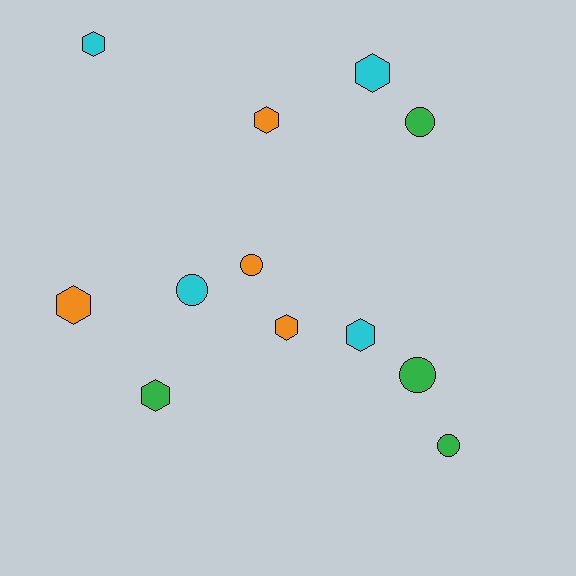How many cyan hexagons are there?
There are 3 cyan hexagons.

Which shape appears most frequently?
Hexagon, with 7 objects.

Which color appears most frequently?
Green, with 4 objects.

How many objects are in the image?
There are 12 objects.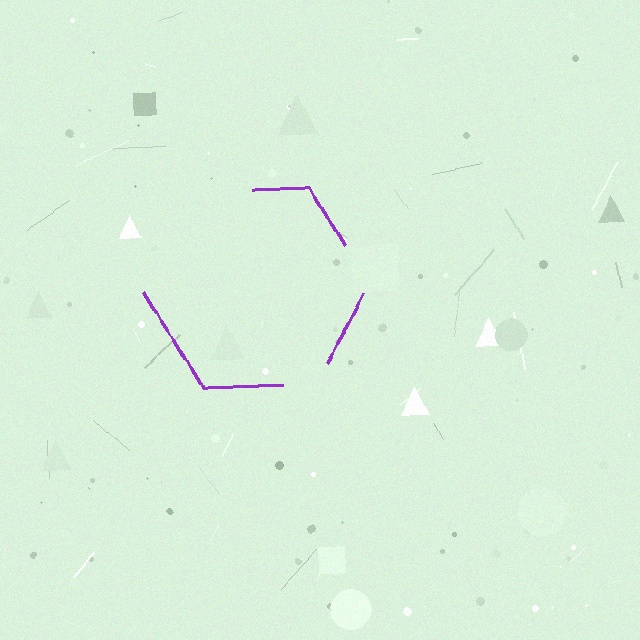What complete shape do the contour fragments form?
The contour fragments form a hexagon.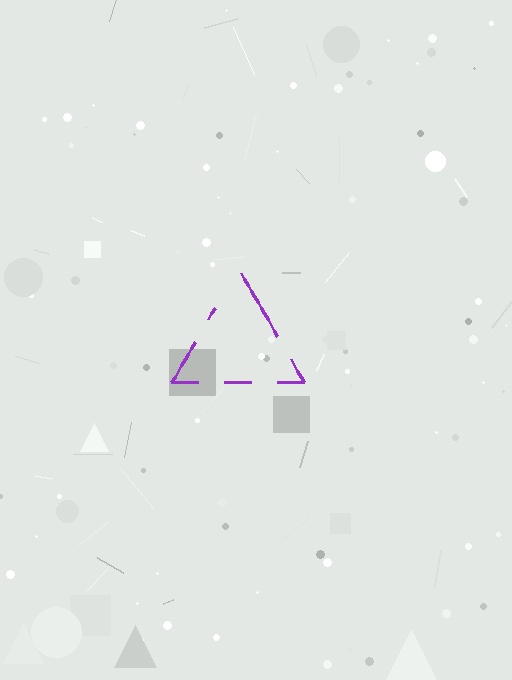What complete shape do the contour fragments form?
The contour fragments form a triangle.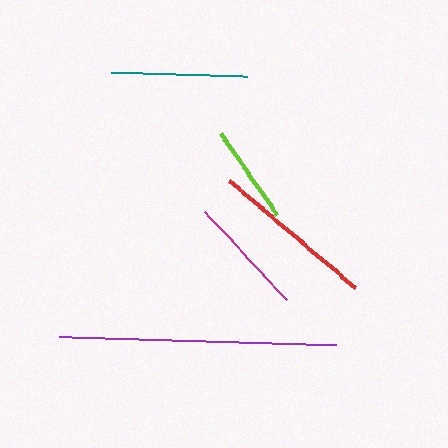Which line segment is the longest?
The purple line is the longest at approximately 278 pixels.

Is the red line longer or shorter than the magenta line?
The red line is longer than the magenta line.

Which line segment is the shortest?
The lime line is the shortest at approximately 100 pixels.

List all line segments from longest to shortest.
From longest to shortest: purple, red, teal, magenta, lime.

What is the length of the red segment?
The red segment is approximately 165 pixels long.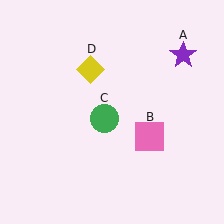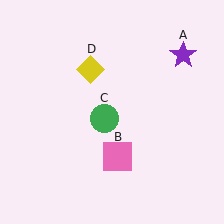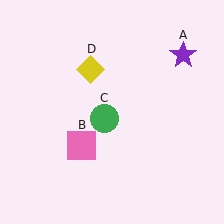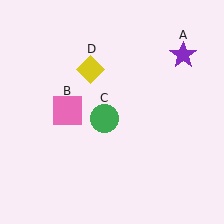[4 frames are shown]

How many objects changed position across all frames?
1 object changed position: pink square (object B).